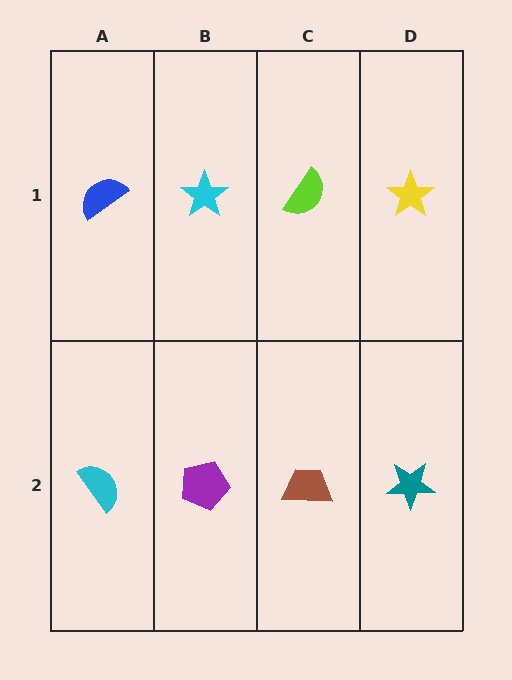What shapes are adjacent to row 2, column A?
A blue semicircle (row 1, column A), a purple pentagon (row 2, column B).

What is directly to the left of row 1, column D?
A lime semicircle.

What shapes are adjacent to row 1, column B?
A purple pentagon (row 2, column B), a blue semicircle (row 1, column A), a lime semicircle (row 1, column C).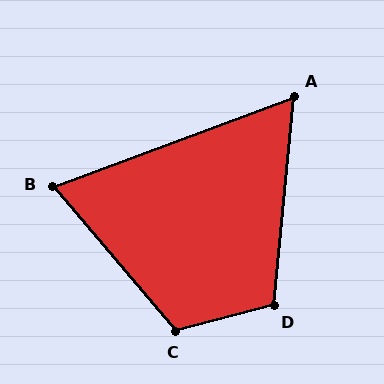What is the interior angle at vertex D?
Approximately 110 degrees (obtuse).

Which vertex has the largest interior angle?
C, at approximately 116 degrees.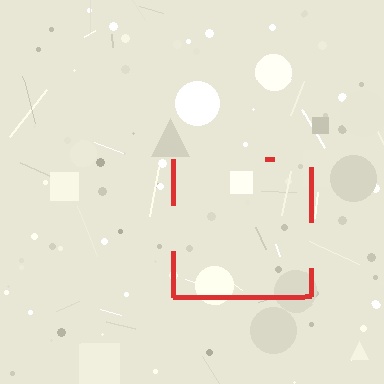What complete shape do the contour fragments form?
The contour fragments form a square.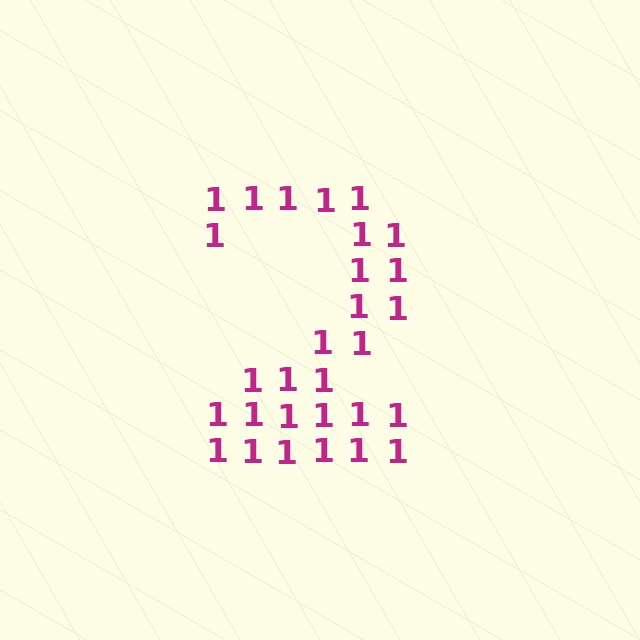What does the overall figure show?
The overall figure shows the digit 2.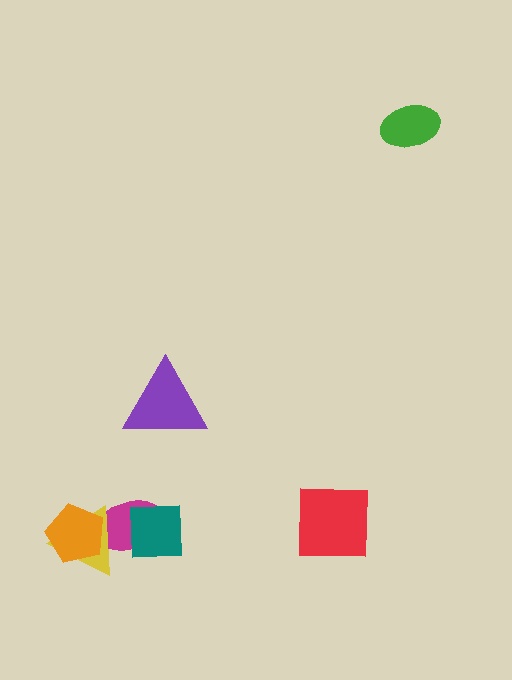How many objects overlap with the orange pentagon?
2 objects overlap with the orange pentagon.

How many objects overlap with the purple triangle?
0 objects overlap with the purple triangle.